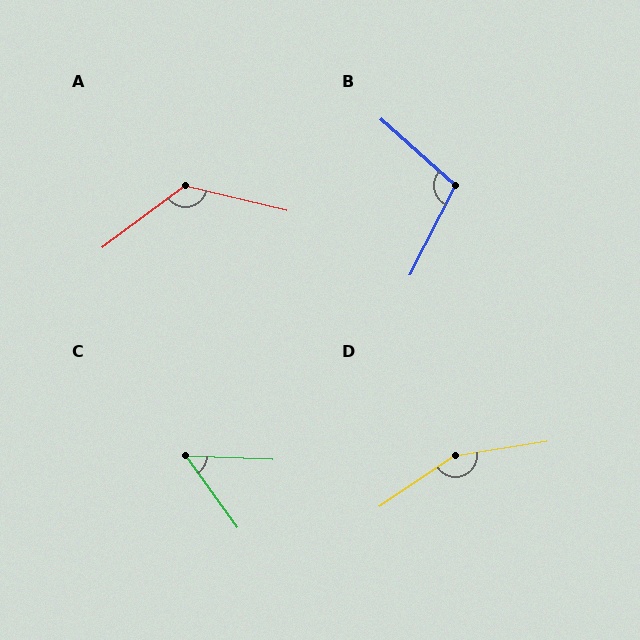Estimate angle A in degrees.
Approximately 130 degrees.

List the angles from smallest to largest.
C (52°), B (105°), A (130°), D (155°).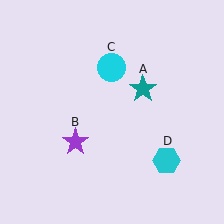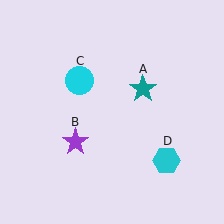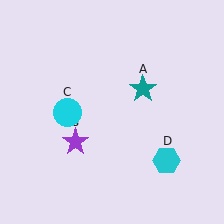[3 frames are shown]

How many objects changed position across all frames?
1 object changed position: cyan circle (object C).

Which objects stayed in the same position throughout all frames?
Teal star (object A) and purple star (object B) and cyan hexagon (object D) remained stationary.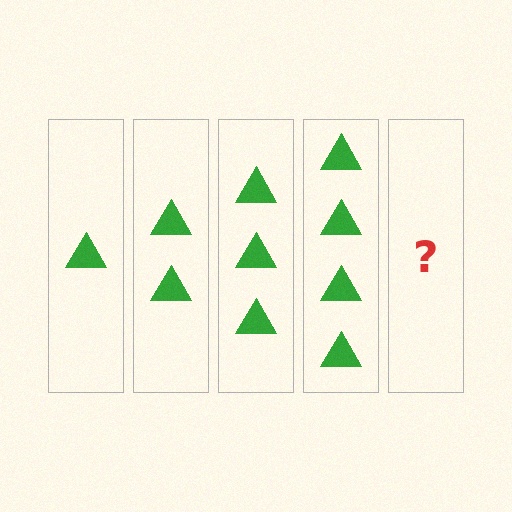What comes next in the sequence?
The next element should be 5 triangles.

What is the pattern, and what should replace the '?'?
The pattern is that each step adds one more triangle. The '?' should be 5 triangles.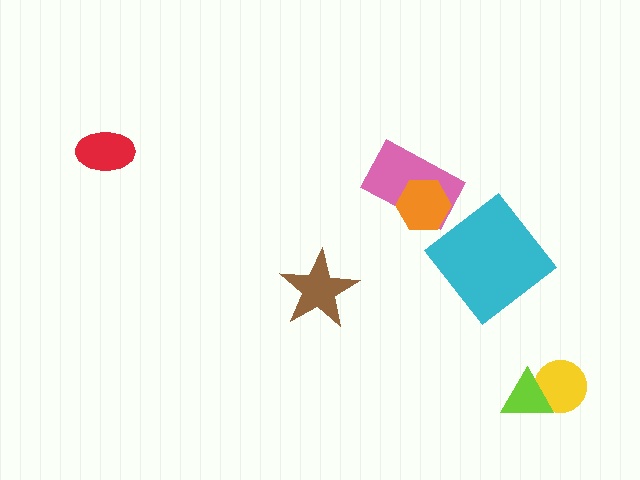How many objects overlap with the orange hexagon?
1 object overlaps with the orange hexagon.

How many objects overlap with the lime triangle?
1 object overlaps with the lime triangle.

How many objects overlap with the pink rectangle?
1 object overlaps with the pink rectangle.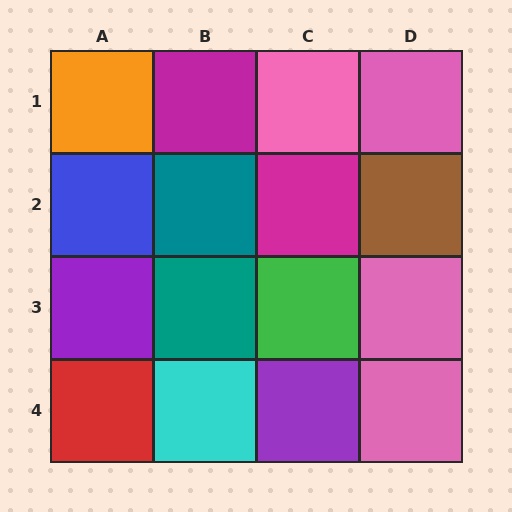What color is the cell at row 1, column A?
Orange.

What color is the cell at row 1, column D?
Pink.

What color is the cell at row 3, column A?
Purple.